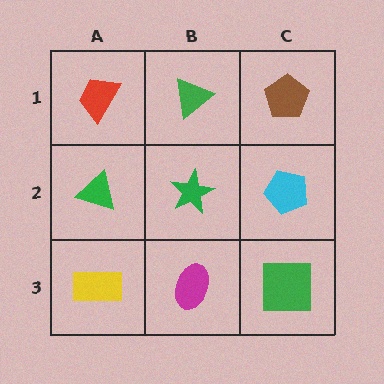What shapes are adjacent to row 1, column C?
A cyan pentagon (row 2, column C), a green triangle (row 1, column B).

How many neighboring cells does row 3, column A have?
2.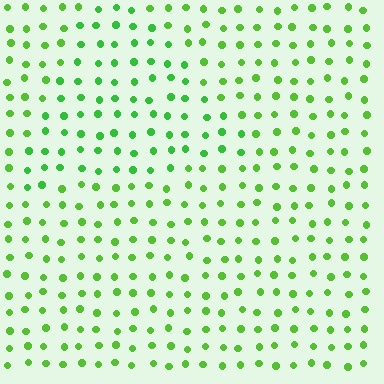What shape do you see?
I see a triangle.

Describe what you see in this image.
The image is filled with small lime elements in a uniform arrangement. A triangle-shaped region is visible where the elements are tinted to a slightly different hue, forming a subtle color boundary.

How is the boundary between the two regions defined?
The boundary is defined purely by a slight shift in hue (about 18 degrees). Spacing, size, and orientation are identical on both sides.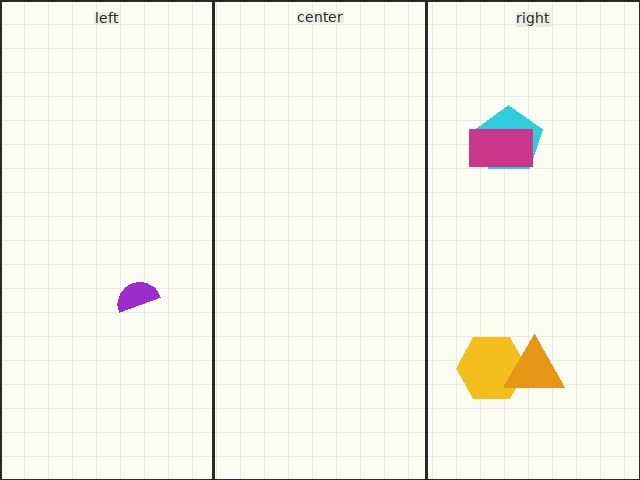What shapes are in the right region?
The cyan pentagon, the yellow hexagon, the magenta rectangle, the orange triangle.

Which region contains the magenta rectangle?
The right region.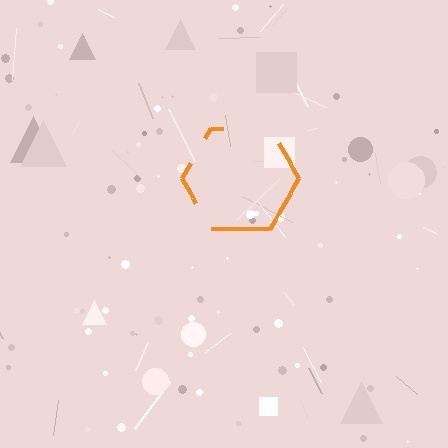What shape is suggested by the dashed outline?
The dashed outline suggests a hexagon.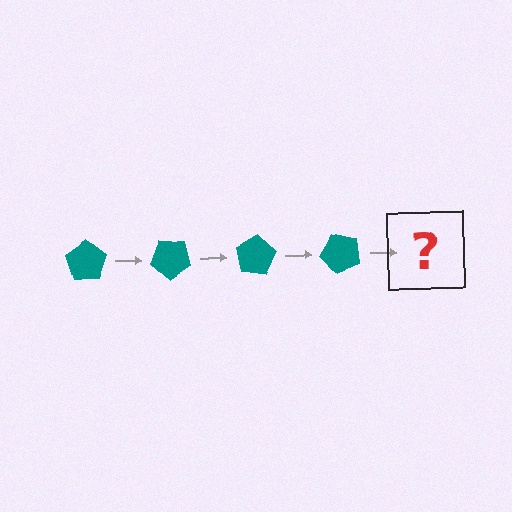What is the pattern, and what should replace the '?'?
The pattern is that the pentagon rotates 40 degrees each step. The '?' should be a teal pentagon rotated 160 degrees.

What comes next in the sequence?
The next element should be a teal pentagon rotated 160 degrees.